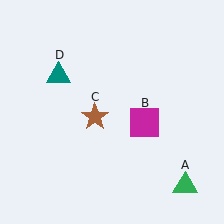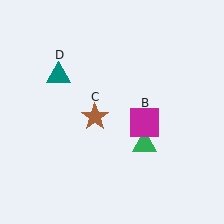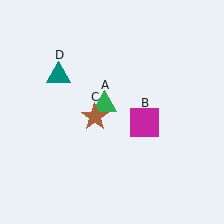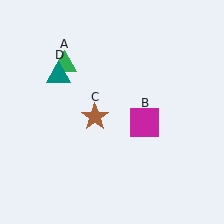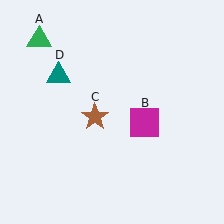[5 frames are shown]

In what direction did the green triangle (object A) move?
The green triangle (object A) moved up and to the left.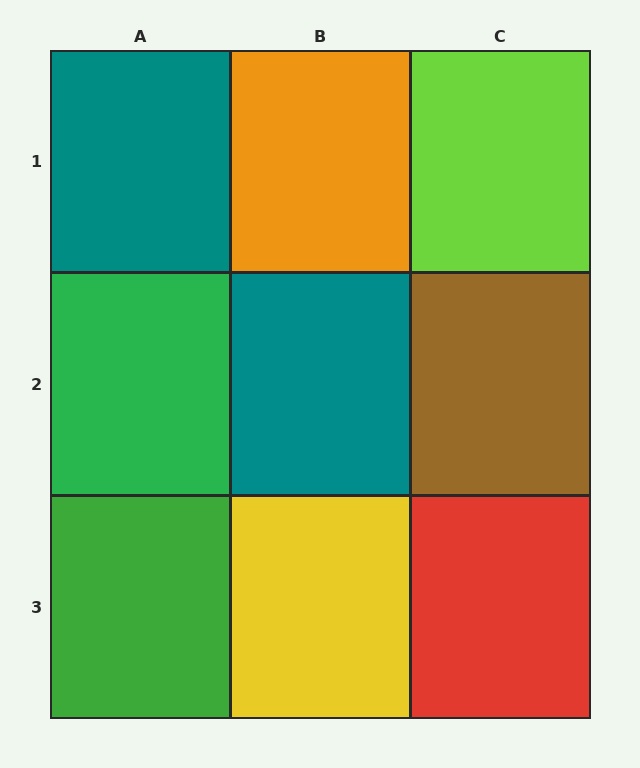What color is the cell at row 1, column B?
Orange.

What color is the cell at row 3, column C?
Red.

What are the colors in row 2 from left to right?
Green, teal, brown.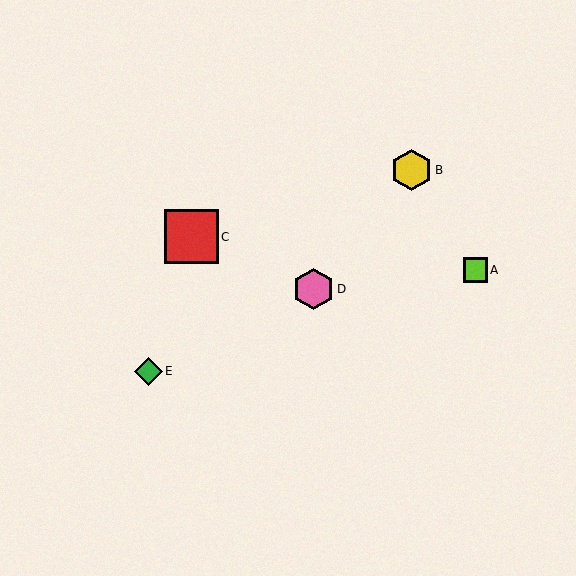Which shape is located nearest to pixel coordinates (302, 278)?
The pink hexagon (labeled D) at (313, 289) is nearest to that location.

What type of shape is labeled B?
Shape B is a yellow hexagon.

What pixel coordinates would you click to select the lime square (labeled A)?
Click at (475, 270) to select the lime square A.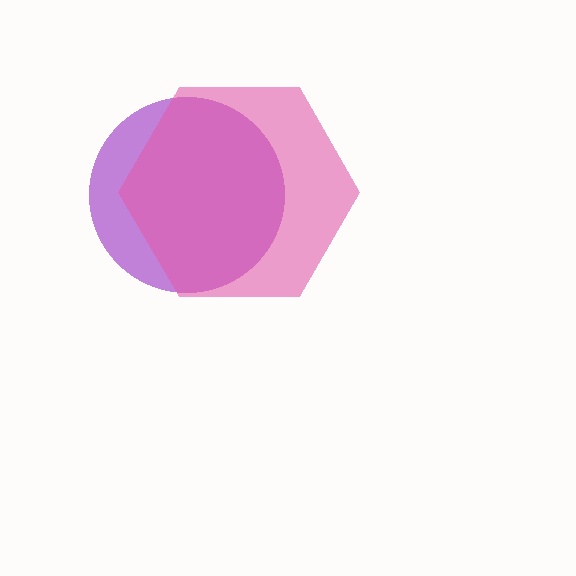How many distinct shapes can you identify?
There are 2 distinct shapes: a purple circle, a pink hexagon.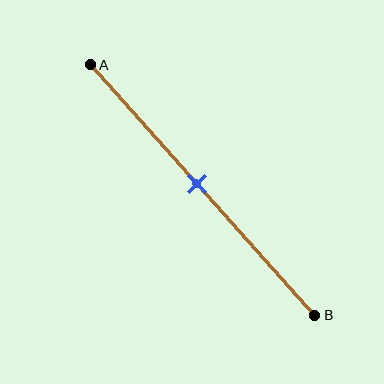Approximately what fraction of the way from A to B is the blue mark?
The blue mark is approximately 45% of the way from A to B.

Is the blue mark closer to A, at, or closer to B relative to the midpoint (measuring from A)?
The blue mark is approximately at the midpoint of segment AB.